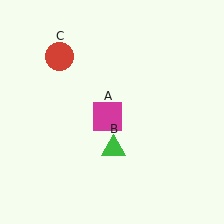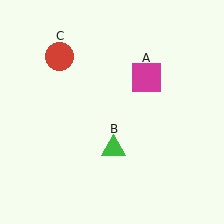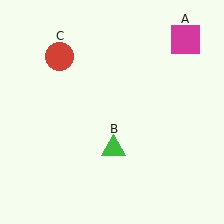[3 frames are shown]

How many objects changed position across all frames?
1 object changed position: magenta square (object A).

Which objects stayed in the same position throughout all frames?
Green triangle (object B) and red circle (object C) remained stationary.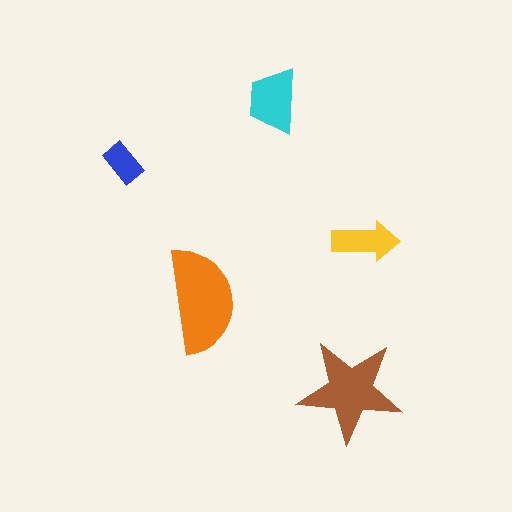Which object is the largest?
The orange semicircle.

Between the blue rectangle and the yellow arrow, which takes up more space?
The yellow arrow.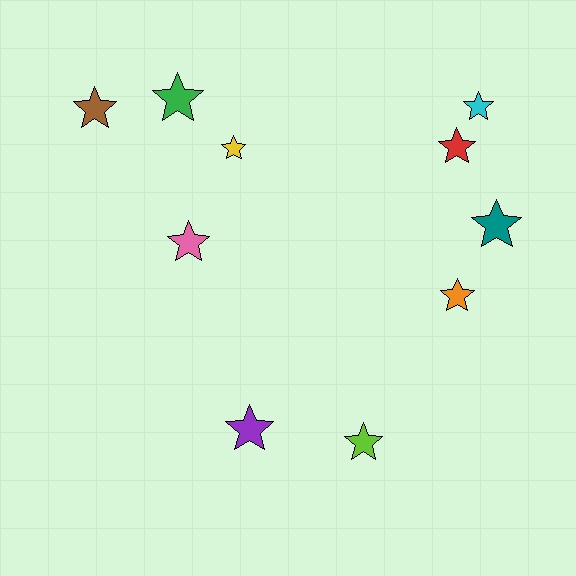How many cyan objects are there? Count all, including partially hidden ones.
There is 1 cyan object.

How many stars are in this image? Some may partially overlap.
There are 10 stars.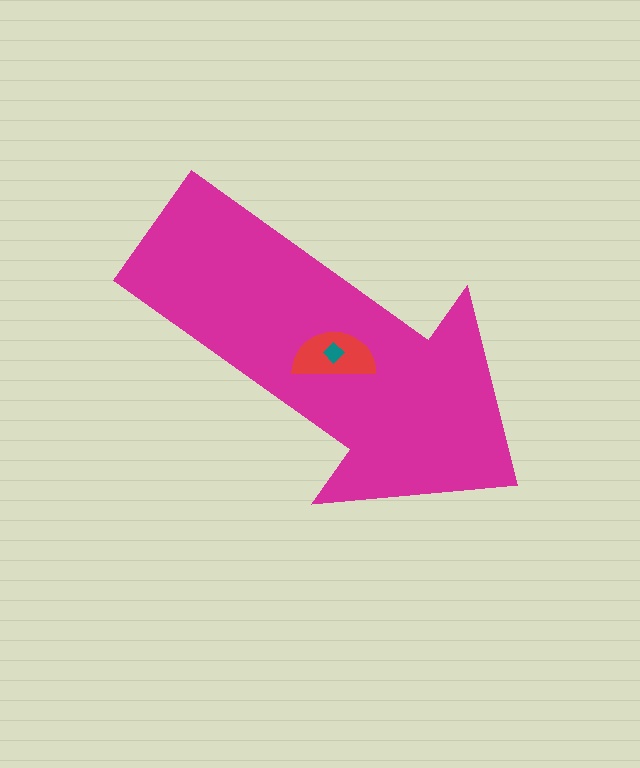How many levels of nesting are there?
3.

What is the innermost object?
The teal diamond.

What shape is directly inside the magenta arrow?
The red semicircle.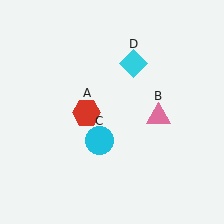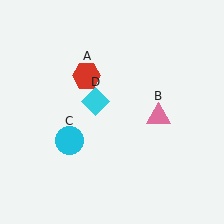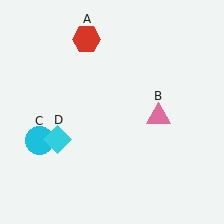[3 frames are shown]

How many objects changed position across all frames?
3 objects changed position: red hexagon (object A), cyan circle (object C), cyan diamond (object D).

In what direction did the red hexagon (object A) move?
The red hexagon (object A) moved up.